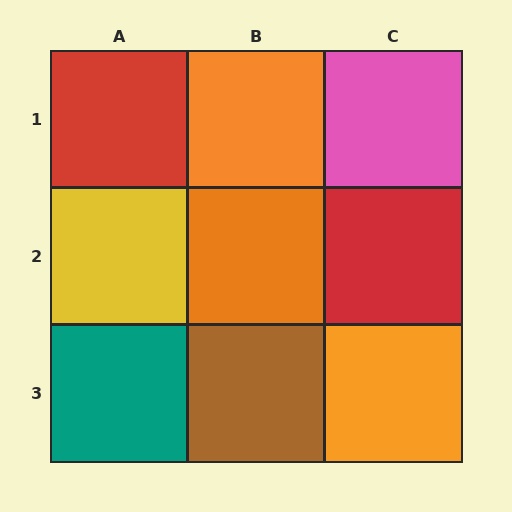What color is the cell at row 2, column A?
Yellow.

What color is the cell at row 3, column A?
Teal.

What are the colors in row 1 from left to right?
Red, orange, pink.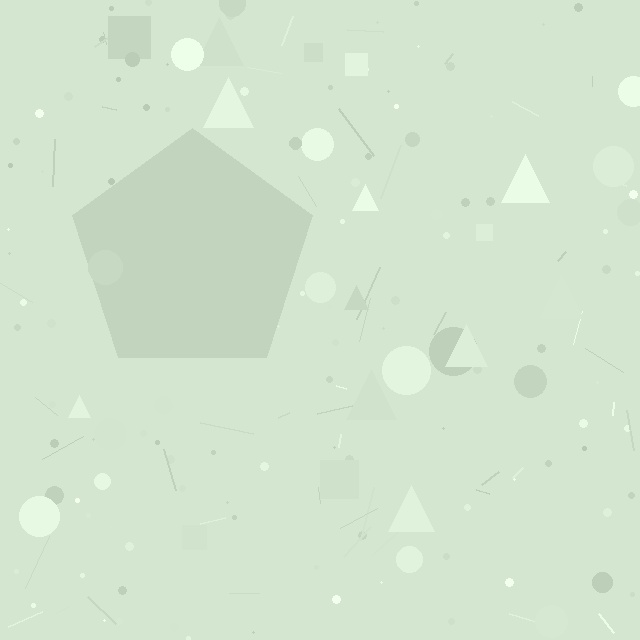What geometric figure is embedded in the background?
A pentagon is embedded in the background.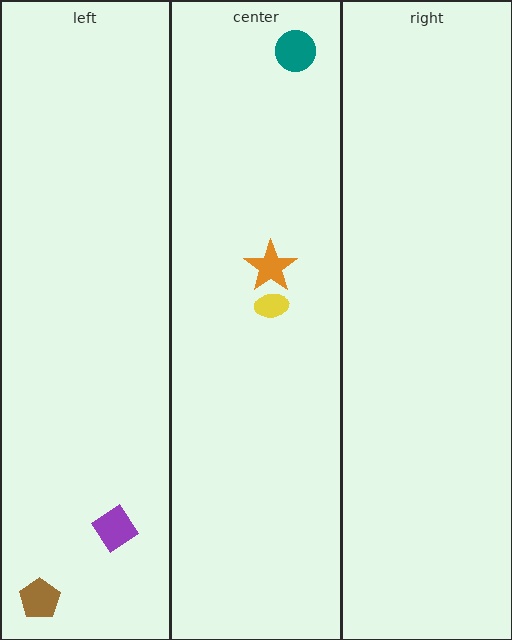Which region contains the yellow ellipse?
The center region.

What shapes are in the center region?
The teal circle, the orange star, the yellow ellipse.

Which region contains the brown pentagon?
The left region.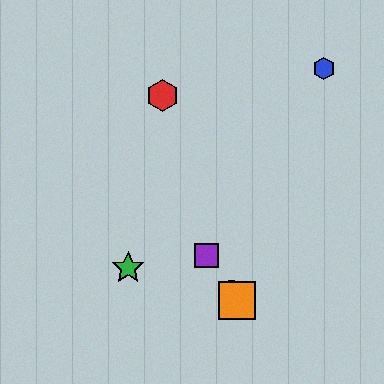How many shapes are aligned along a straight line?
3 shapes (the yellow circle, the purple square, the orange square) are aligned along a straight line.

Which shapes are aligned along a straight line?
The yellow circle, the purple square, the orange square are aligned along a straight line.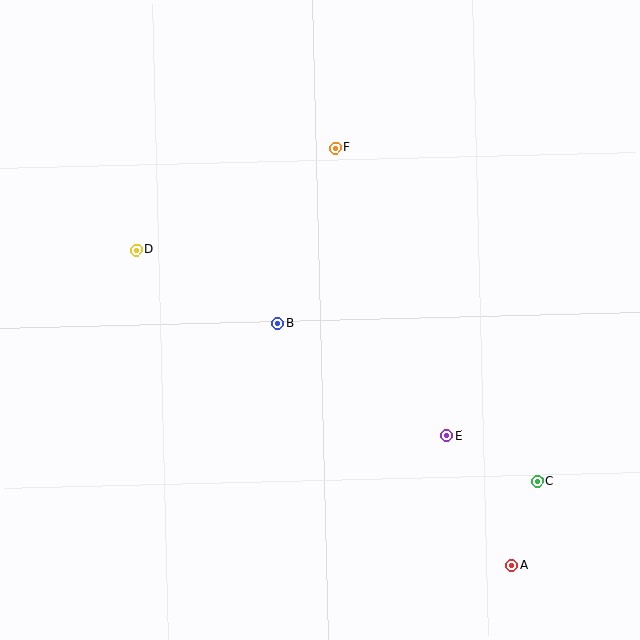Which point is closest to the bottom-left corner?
Point D is closest to the bottom-left corner.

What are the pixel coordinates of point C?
Point C is at (537, 482).